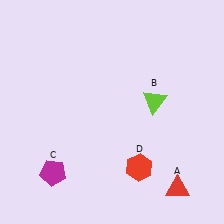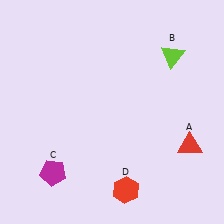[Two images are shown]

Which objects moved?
The objects that moved are: the red triangle (A), the lime triangle (B), the red hexagon (D).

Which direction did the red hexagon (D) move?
The red hexagon (D) moved down.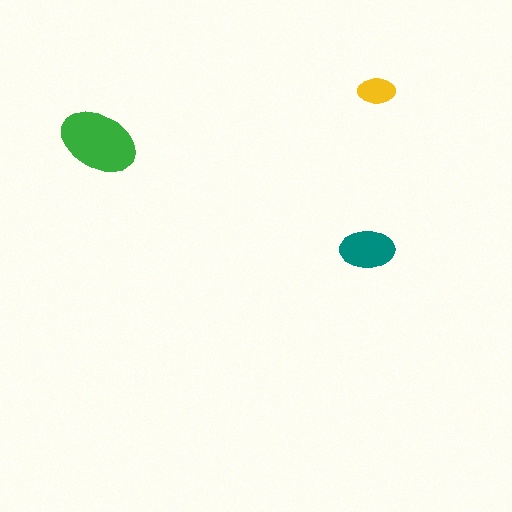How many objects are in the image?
There are 3 objects in the image.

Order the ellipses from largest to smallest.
the green one, the teal one, the yellow one.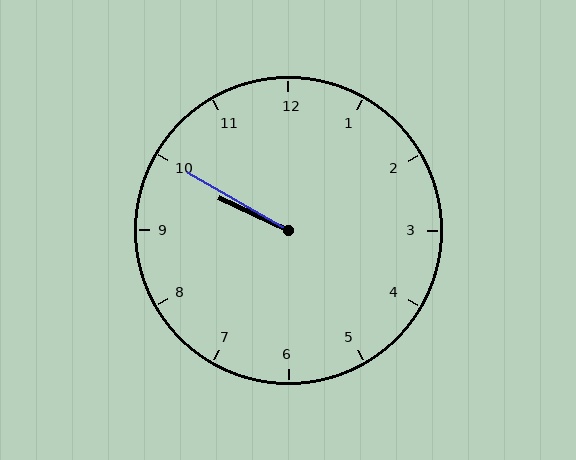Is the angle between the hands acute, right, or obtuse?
It is acute.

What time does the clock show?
9:50.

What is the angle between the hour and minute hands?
Approximately 5 degrees.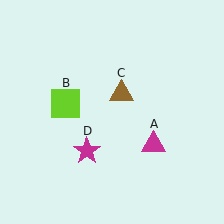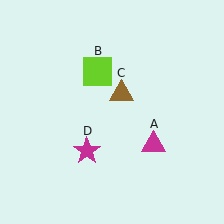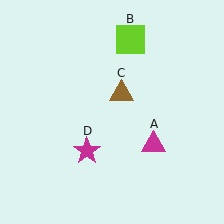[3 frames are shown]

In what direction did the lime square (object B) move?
The lime square (object B) moved up and to the right.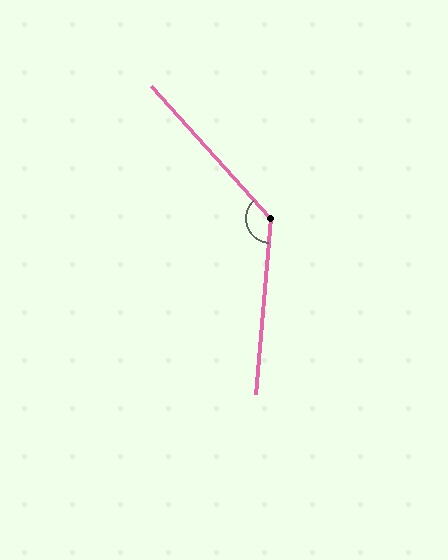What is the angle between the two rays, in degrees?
Approximately 133 degrees.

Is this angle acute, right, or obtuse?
It is obtuse.